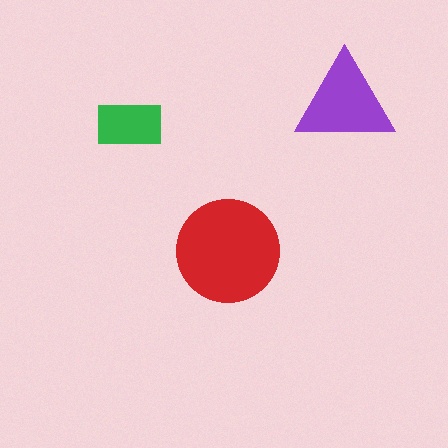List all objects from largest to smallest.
The red circle, the purple triangle, the green rectangle.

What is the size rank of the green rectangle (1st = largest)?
3rd.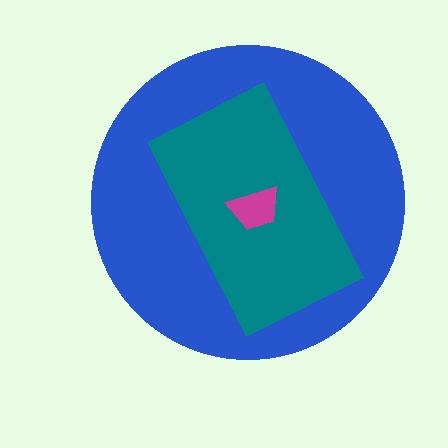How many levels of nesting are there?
3.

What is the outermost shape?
The blue circle.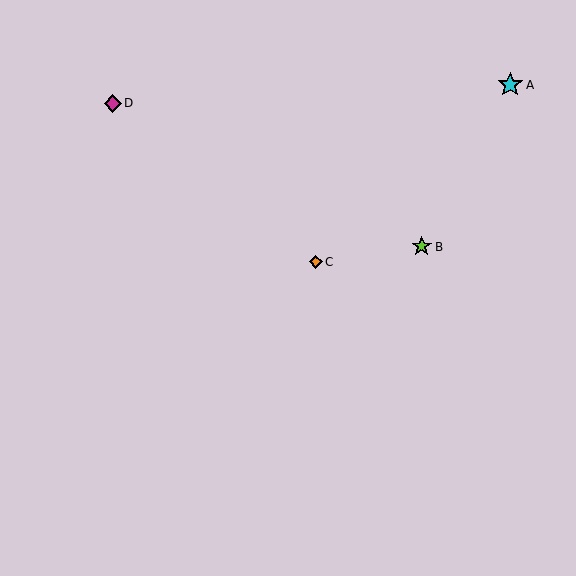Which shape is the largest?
The cyan star (labeled A) is the largest.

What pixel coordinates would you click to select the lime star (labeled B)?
Click at (422, 247) to select the lime star B.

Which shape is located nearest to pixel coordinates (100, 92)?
The magenta diamond (labeled D) at (113, 103) is nearest to that location.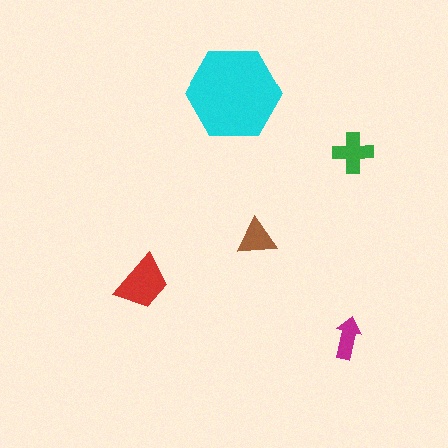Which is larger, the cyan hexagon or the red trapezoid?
The cyan hexagon.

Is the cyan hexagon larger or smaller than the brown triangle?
Larger.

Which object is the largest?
The cyan hexagon.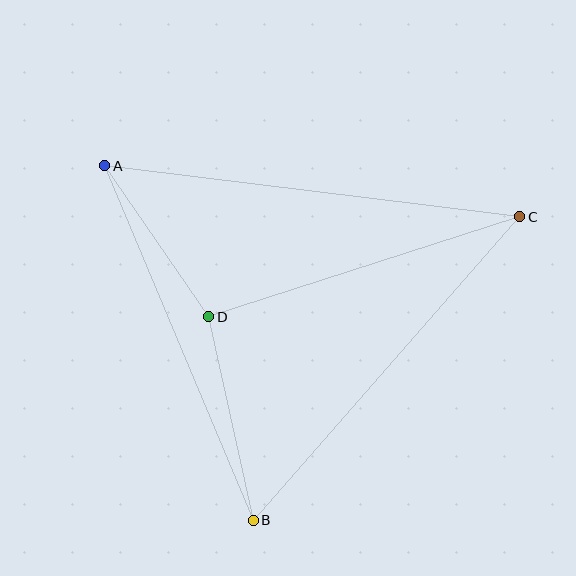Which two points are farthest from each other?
Points A and C are farthest from each other.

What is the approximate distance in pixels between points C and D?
The distance between C and D is approximately 327 pixels.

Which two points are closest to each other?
Points A and D are closest to each other.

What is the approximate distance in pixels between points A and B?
The distance between A and B is approximately 385 pixels.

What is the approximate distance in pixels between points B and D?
The distance between B and D is approximately 209 pixels.